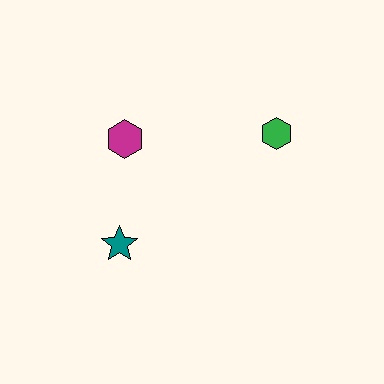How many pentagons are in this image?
There are no pentagons.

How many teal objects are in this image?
There is 1 teal object.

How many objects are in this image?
There are 3 objects.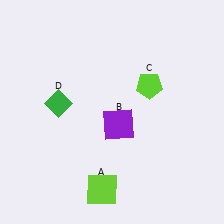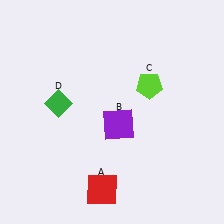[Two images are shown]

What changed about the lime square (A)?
In Image 1, A is lime. In Image 2, it changed to red.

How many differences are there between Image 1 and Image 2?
There is 1 difference between the two images.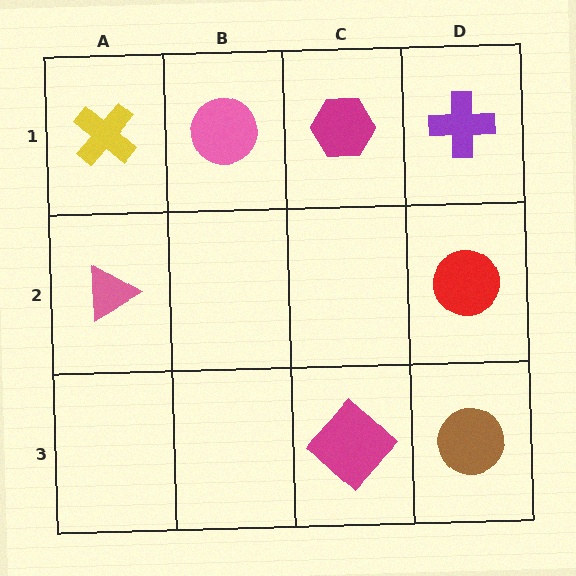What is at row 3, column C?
A magenta diamond.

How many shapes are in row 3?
2 shapes.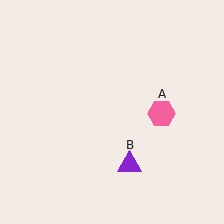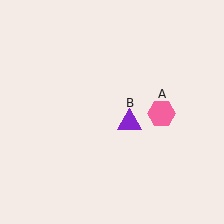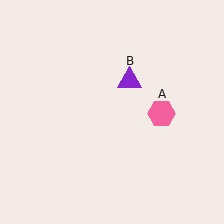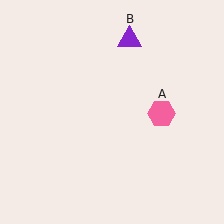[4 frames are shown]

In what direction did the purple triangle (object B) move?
The purple triangle (object B) moved up.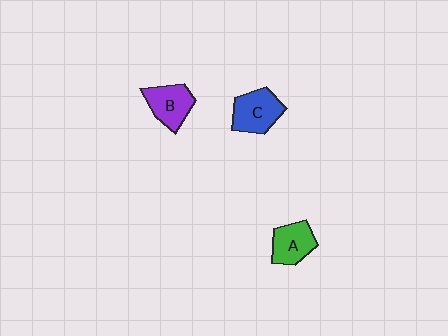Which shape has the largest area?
Shape C (blue).